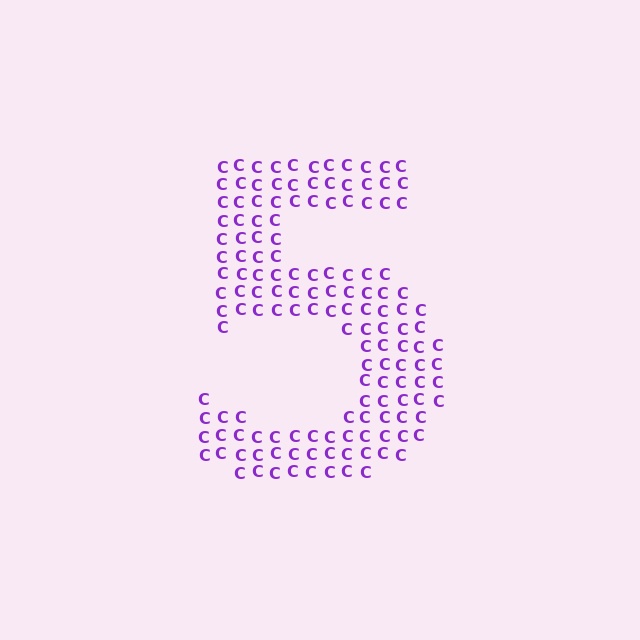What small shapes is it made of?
It is made of small letter C's.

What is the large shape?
The large shape is the digit 5.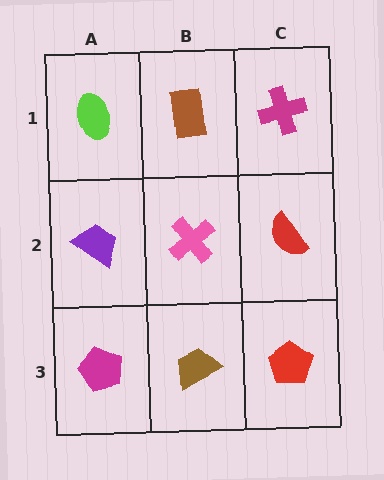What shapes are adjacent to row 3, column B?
A pink cross (row 2, column B), a magenta pentagon (row 3, column A), a red pentagon (row 3, column C).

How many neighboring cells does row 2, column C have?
3.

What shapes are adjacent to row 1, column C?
A red semicircle (row 2, column C), a brown rectangle (row 1, column B).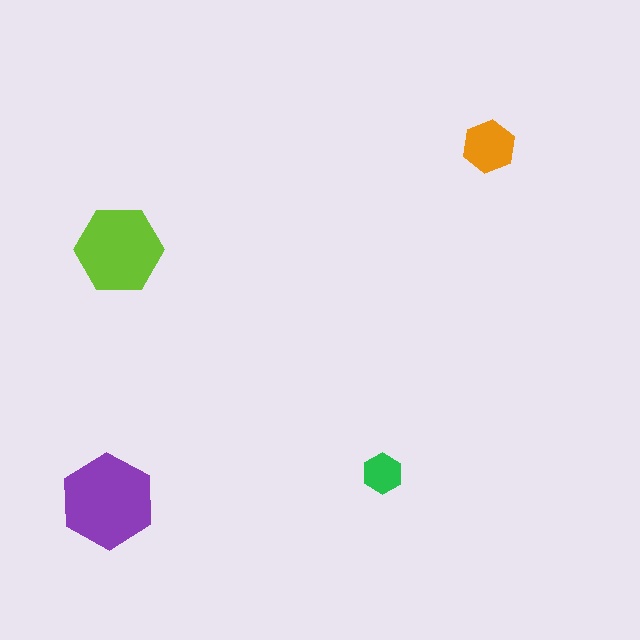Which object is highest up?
The orange hexagon is topmost.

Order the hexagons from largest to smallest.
the purple one, the lime one, the orange one, the green one.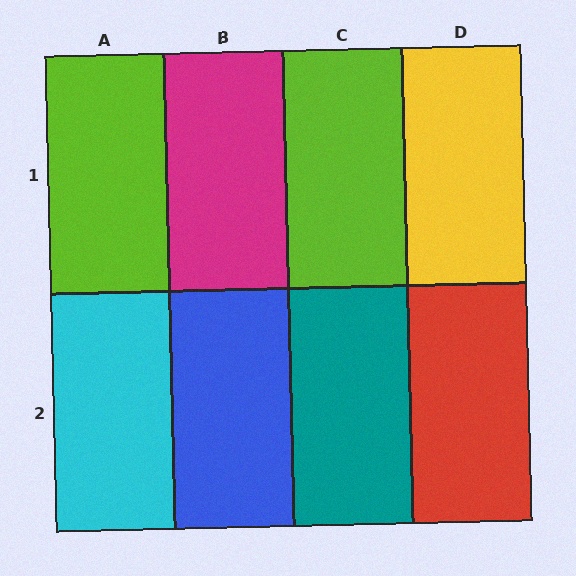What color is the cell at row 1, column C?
Lime.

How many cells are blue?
1 cell is blue.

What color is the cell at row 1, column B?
Magenta.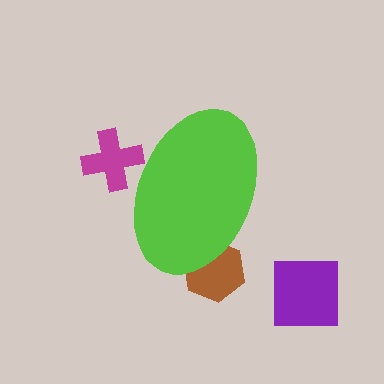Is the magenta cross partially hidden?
Yes, the magenta cross is partially hidden behind the lime ellipse.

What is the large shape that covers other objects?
A lime ellipse.